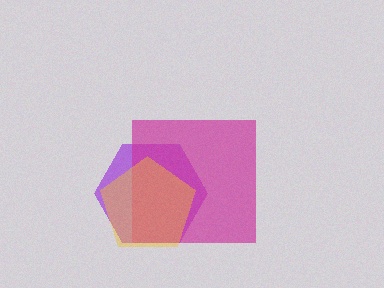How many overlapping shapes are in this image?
There are 3 overlapping shapes in the image.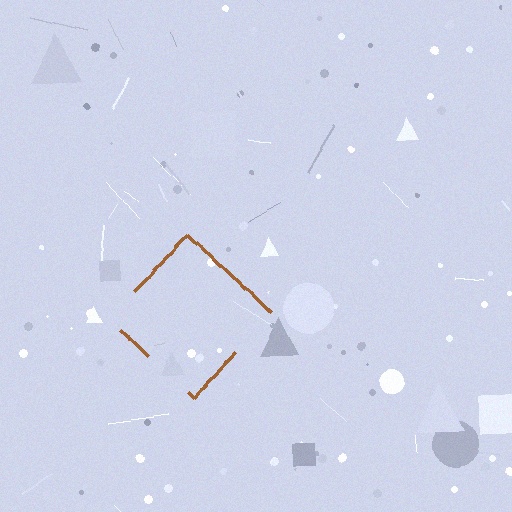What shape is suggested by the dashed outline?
The dashed outline suggests a diamond.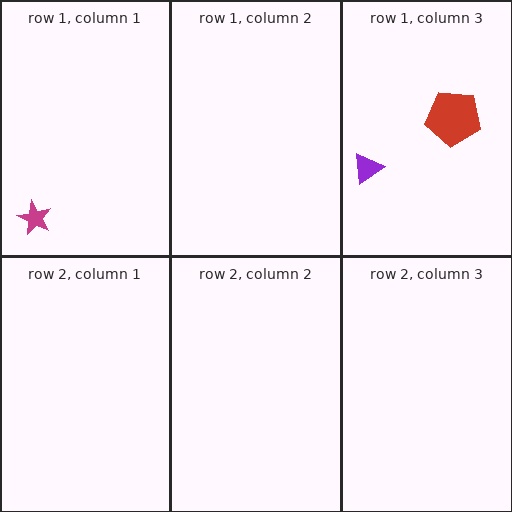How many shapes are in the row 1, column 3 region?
2.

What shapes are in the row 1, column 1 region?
The magenta star.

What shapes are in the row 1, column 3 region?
The purple triangle, the red pentagon.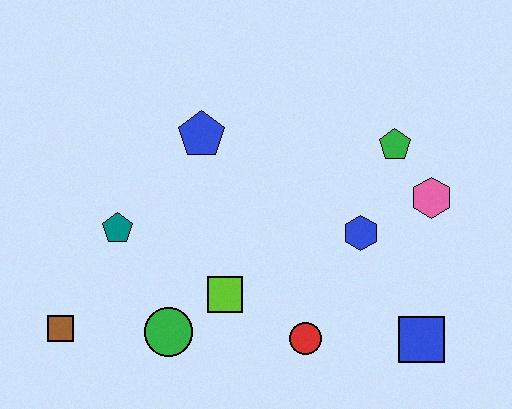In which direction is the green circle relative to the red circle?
The green circle is to the left of the red circle.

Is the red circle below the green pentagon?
Yes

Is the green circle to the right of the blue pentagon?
No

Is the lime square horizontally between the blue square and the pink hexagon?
No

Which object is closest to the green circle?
The lime square is closest to the green circle.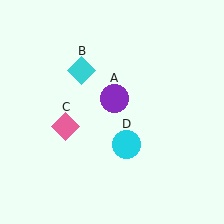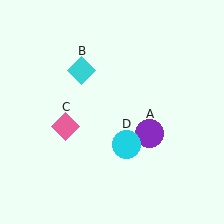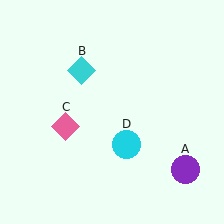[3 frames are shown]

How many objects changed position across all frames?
1 object changed position: purple circle (object A).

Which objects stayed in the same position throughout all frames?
Cyan diamond (object B) and pink diamond (object C) and cyan circle (object D) remained stationary.